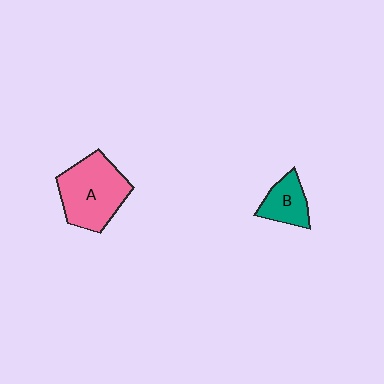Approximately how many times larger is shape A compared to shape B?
Approximately 2.1 times.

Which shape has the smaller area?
Shape B (teal).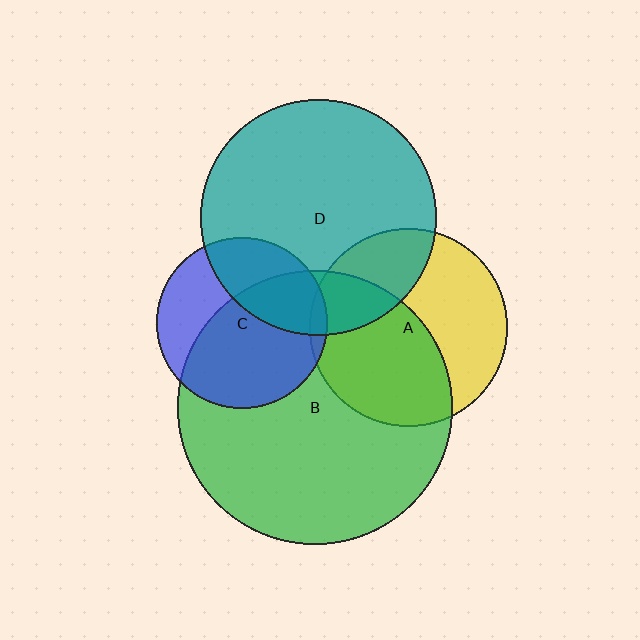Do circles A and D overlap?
Yes.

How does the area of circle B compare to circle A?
Approximately 1.9 times.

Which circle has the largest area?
Circle B (green).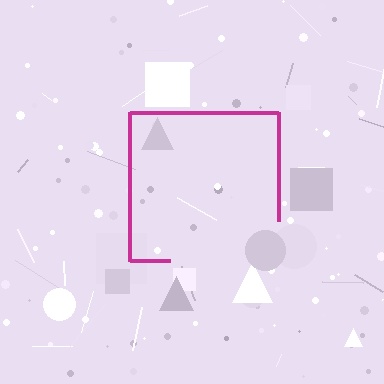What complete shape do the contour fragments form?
The contour fragments form a square.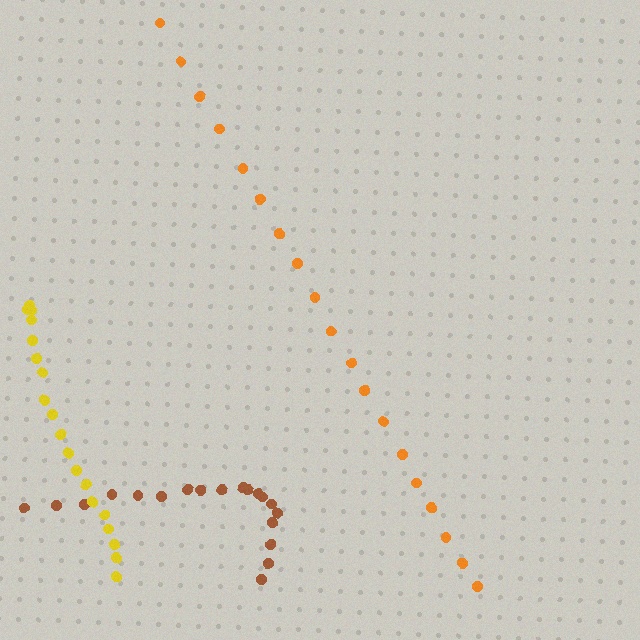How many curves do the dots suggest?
There are 3 distinct paths.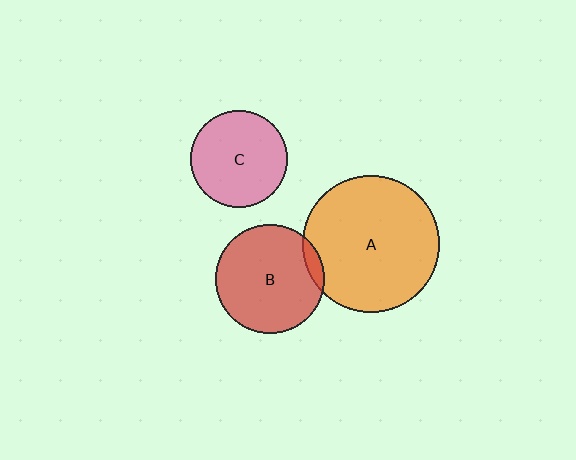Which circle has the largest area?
Circle A (orange).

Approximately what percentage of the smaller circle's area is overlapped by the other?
Approximately 5%.